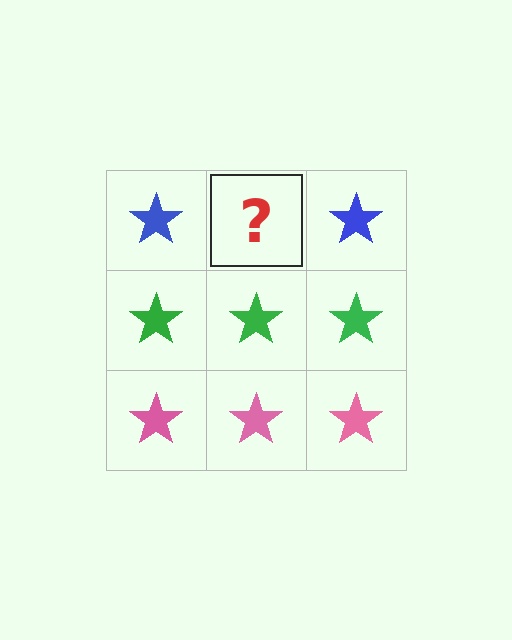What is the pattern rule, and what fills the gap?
The rule is that each row has a consistent color. The gap should be filled with a blue star.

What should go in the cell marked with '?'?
The missing cell should contain a blue star.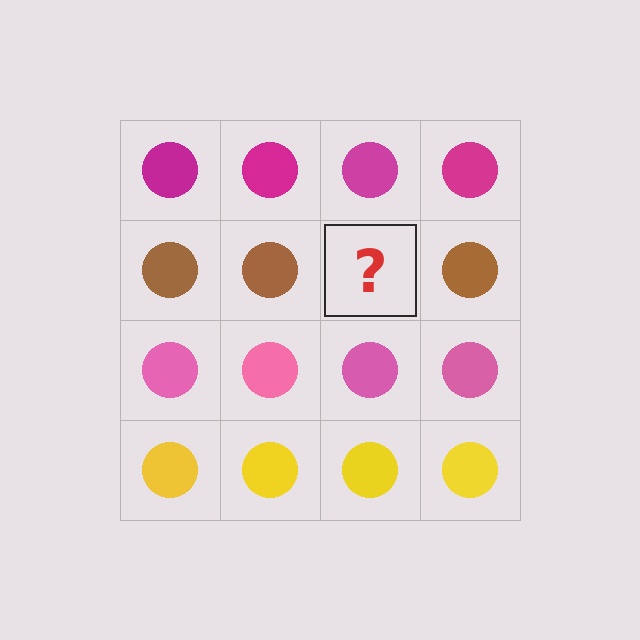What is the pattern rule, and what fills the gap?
The rule is that each row has a consistent color. The gap should be filled with a brown circle.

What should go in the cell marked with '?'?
The missing cell should contain a brown circle.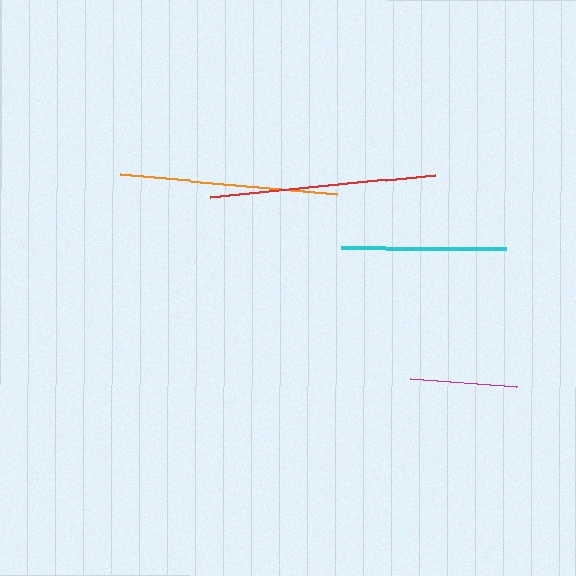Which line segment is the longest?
The red line is the longest at approximately 224 pixels.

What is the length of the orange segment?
The orange segment is approximately 219 pixels long.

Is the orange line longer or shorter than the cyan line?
The orange line is longer than the cyan line.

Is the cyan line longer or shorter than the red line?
The red line is longer than the cyan line.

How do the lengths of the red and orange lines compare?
The red and orange lines are approximately the same length.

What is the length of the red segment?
The red segment is approximately 224 pixels long.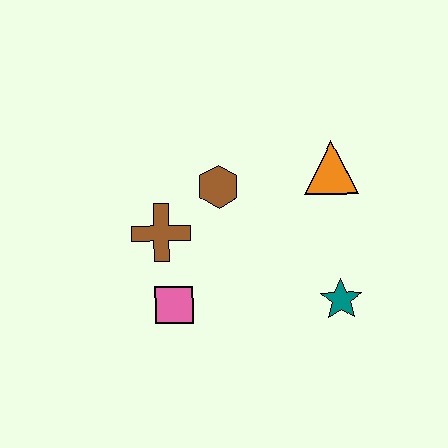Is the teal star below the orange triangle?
Yes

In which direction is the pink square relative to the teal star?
The pink square is to the left of the teal star.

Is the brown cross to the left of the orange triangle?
Yes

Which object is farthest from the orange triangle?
The pink square is farthest from the orange triangle.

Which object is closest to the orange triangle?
The brown hexagon is closest to the orange triangle.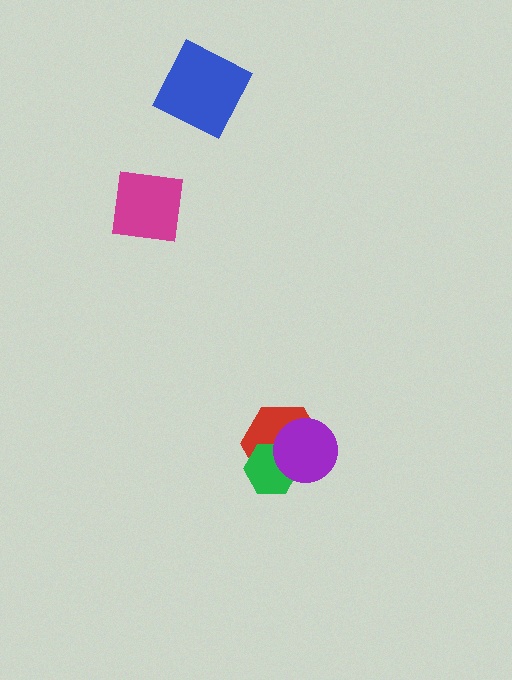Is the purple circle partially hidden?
No, no other shape covers it.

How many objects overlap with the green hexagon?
2 objects overlap with the green hexagon.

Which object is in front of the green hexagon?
The purple circle is in front of the green hexagon.